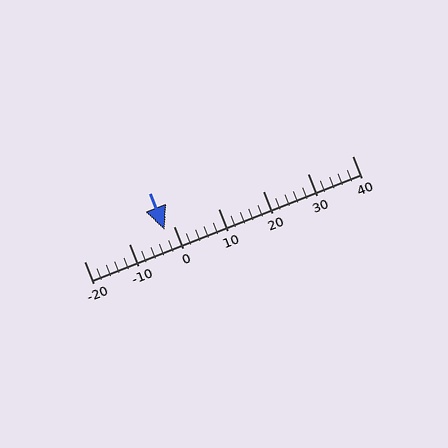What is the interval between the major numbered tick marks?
The major tick marks are spaced 10 units apart.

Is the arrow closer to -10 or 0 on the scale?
The arrow is closer to 0.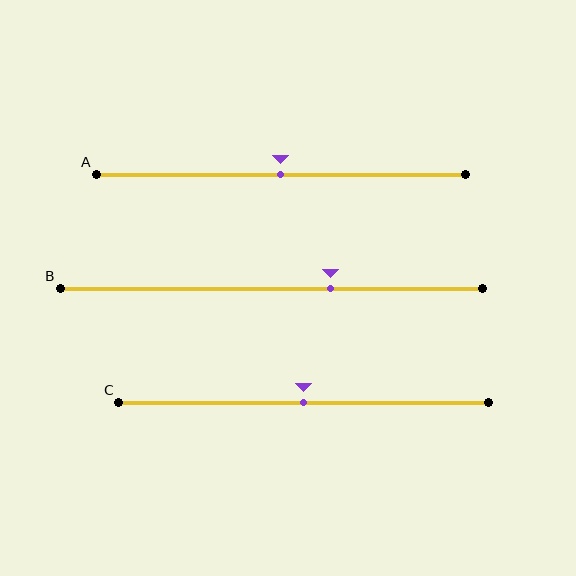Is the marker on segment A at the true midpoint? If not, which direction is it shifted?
Yes, the marker on segment A is at the true midpoint.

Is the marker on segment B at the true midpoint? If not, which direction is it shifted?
No, the marker on segment B is shifted to the right by about 14% of the segment length.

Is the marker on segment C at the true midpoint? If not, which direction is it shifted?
Yes, the marker on segment C is at the true midpoint.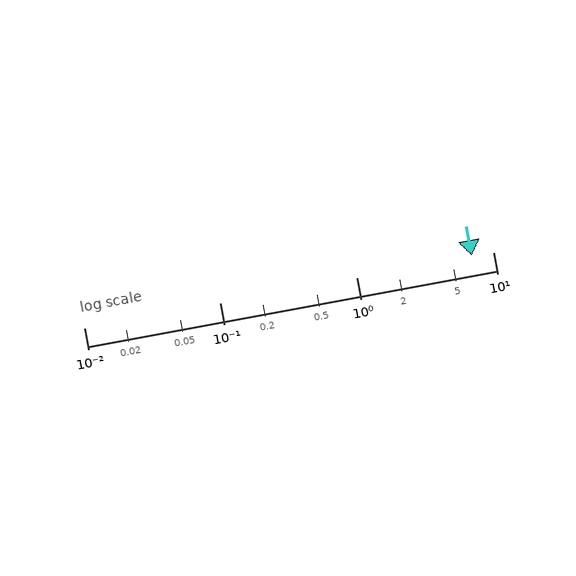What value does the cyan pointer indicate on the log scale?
The pointer indicates approximately 7.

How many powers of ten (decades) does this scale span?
The scale spans 3 decades, from 0.01 to 10.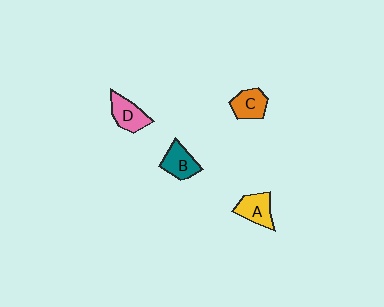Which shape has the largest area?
Shape D (pink).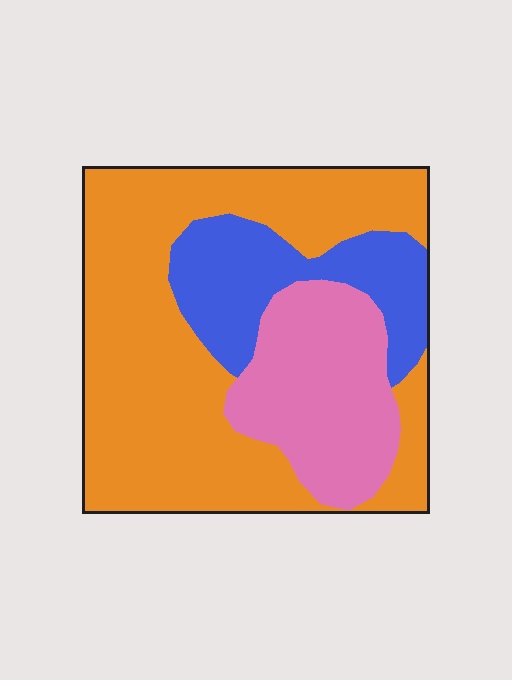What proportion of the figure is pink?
Pink takes up about one quarter (1/4) of the figure.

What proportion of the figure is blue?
Blue covers roughly 20% of the figure.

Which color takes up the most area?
Orange, at roughly 60%.